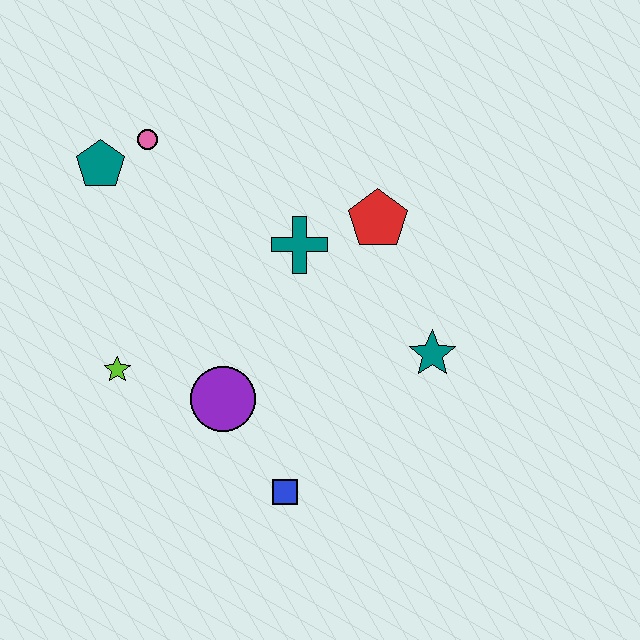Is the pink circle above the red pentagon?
Yes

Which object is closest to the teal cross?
The red pentagon is closest to the teal cross.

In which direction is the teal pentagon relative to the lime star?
The teal pentagon is above the lime star.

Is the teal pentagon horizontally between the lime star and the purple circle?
No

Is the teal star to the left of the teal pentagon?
No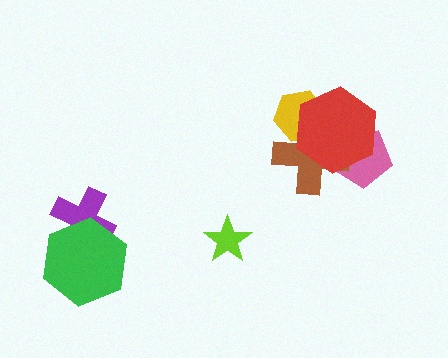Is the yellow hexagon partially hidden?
Yes, it is partially covered by another shape.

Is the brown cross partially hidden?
Yes, it is partially covered by another shape.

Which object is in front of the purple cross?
The green hexagon is in front of the purple cross.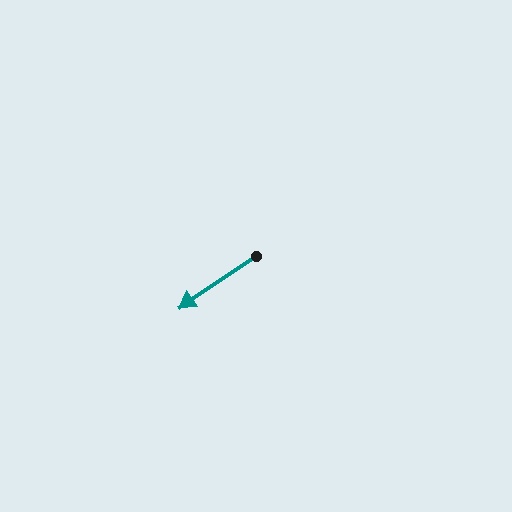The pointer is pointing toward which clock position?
Roughly 8 o'clock.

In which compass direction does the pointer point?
Southwest.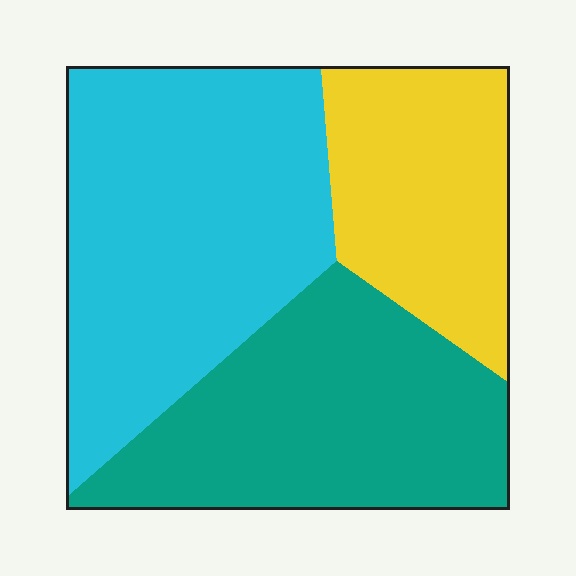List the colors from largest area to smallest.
From largest to smallest: cyan, teal, yellow.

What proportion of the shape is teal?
Teal covers roughly 35% of the shape.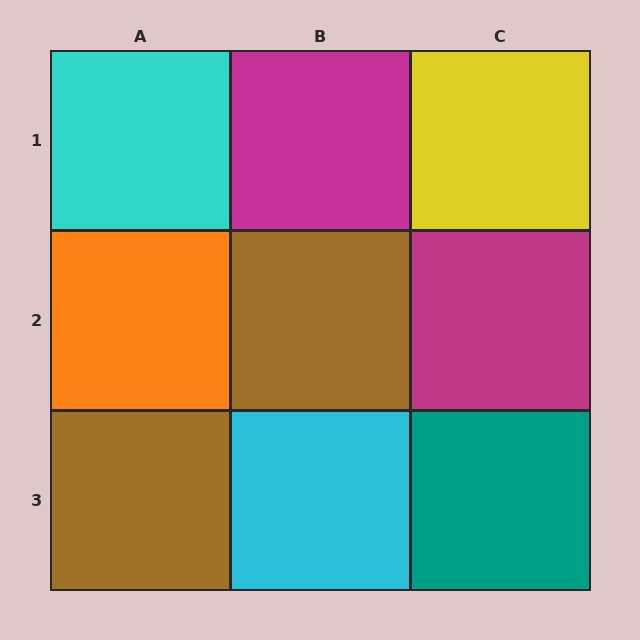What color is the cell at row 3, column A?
Brown.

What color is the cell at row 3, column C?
Teal.